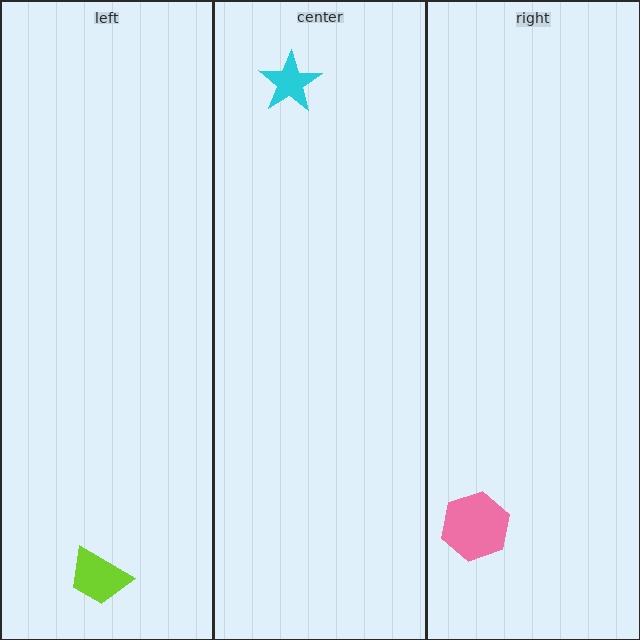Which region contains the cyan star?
The center region.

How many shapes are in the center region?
1.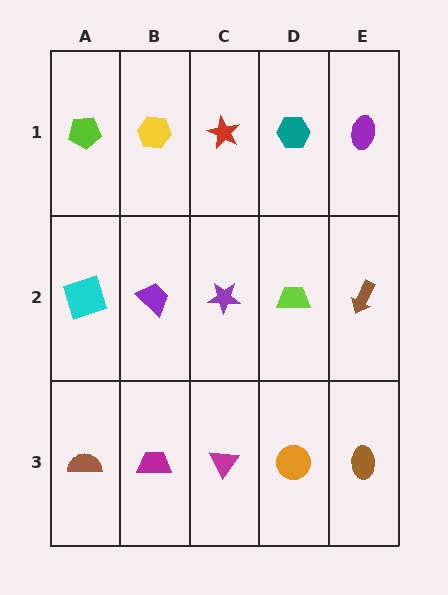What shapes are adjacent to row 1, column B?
A purple trapezoid (row 2, column B), a lime pentagon (row 1, column A), a red star (row 1, column C).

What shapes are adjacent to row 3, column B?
A purple trapezoid (row 2, column B), a brown semicircle (row 3, column A), a magenta triangle (row 3, column C).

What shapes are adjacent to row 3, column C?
A purple star (row 2, column C), a magenta trapezoid (row 3, column B), an orange circle (row 3, column D).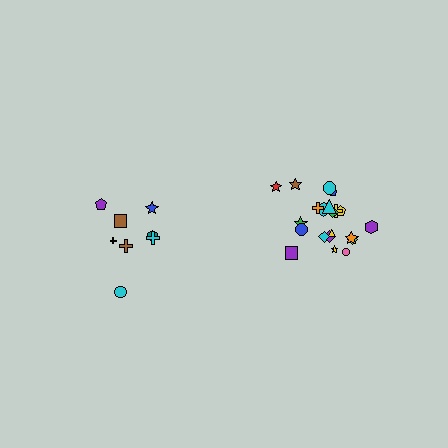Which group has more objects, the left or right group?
The right group.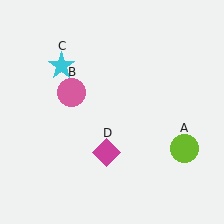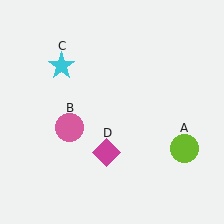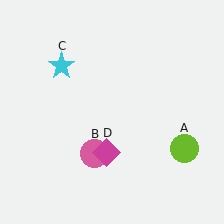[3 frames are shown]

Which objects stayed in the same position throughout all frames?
Lime circle (object A) and cyan star (object C) and magenta diamond (object D) remained stationary.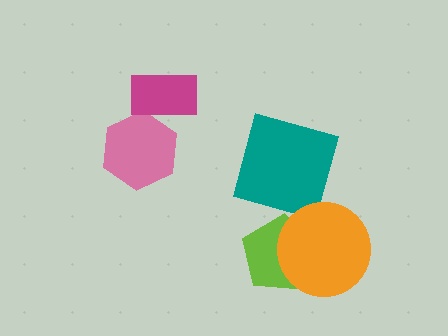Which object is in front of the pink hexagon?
The magenta rectangle is in front of the pink hexagon.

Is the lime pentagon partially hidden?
Yes, it is partially covered by another shape.